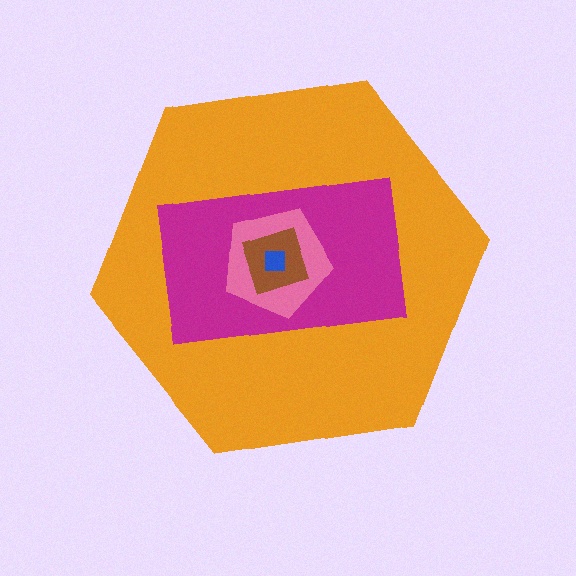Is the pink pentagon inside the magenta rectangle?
Yes.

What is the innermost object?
The blue square.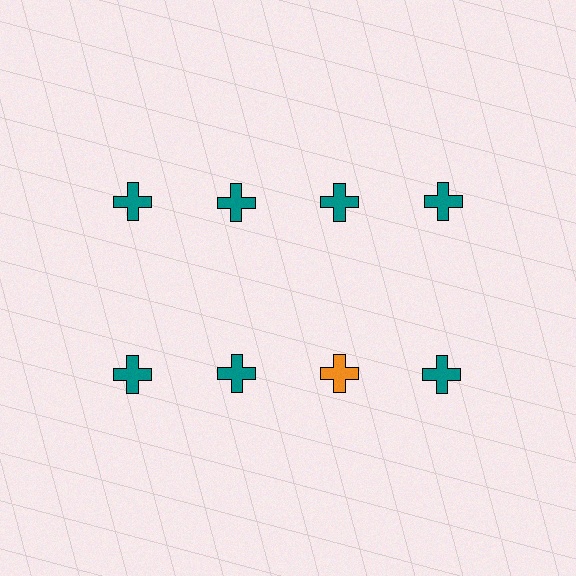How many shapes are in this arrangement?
There are 8 shapes arranged in a grid pattern.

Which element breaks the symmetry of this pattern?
The orange cross in the second row, center column breaks the symmetry. All other shapes are teal crosses.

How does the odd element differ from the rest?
It has a different color: orange instead of teal.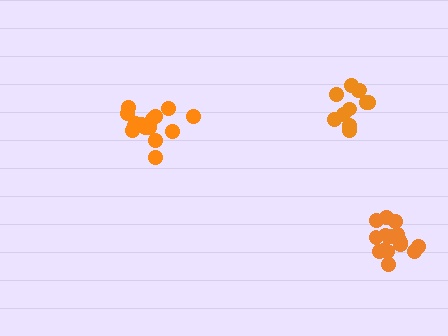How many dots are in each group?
Group 1: 16 dots, Group 2: 16 dots, Group 3: 11 dots (43 total).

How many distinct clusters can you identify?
There are 3 distinct clusters.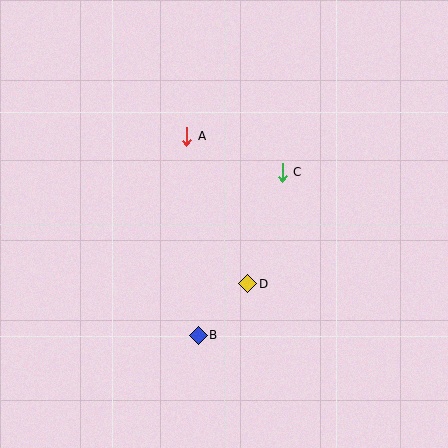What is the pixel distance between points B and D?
The distance between B and D is 71 pixels.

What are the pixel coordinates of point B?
Point B is at (198, 335).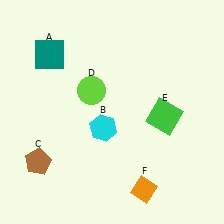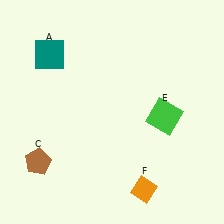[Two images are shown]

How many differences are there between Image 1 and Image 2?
There are 2 differences between the two images.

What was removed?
The cyan hexagon (B), the lime circle (D) were removed in Image 2.